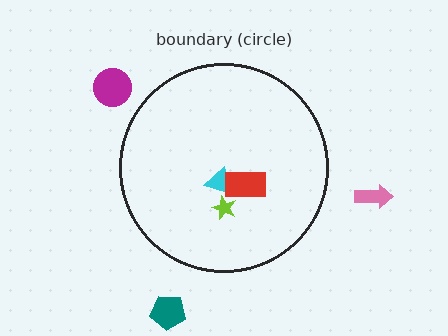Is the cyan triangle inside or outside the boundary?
Inside.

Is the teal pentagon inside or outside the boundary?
Outside.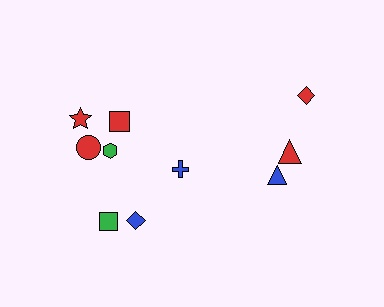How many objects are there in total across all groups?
There are 10 objects.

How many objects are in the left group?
There are 7 objects.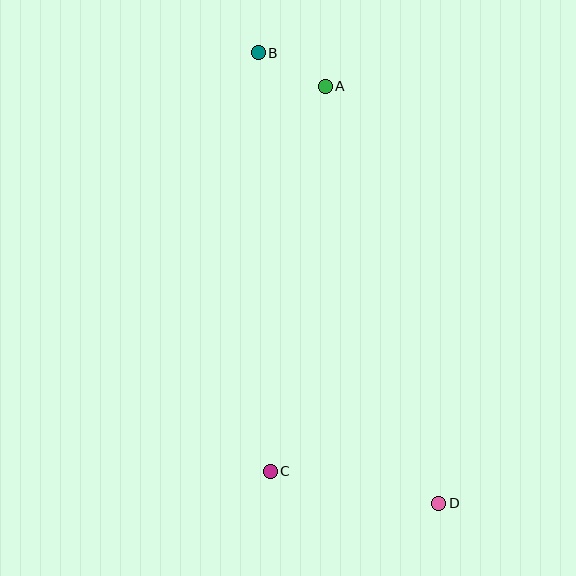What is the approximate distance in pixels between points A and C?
The distance between A and C is approximately 389 pixels.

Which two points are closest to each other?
Points A and B are closest to each other.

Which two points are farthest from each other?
Points B and D are farthest from each other.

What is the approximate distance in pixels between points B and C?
The distance between B and C is approximately 419 pixels.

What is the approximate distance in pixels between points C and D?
The distance between C and D is approximately 171 pixels.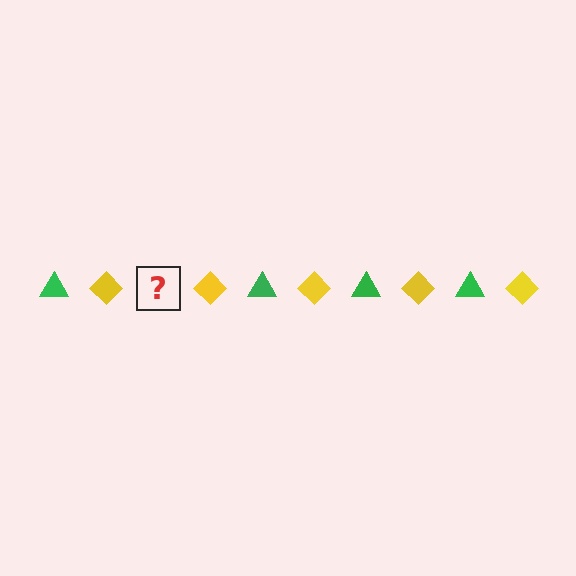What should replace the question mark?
The question mark should be replaced with a green triangle.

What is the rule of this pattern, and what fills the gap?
The rule is that the pattern alternates between green triangle and yellow diamond. The gap should be filled with a green triangle.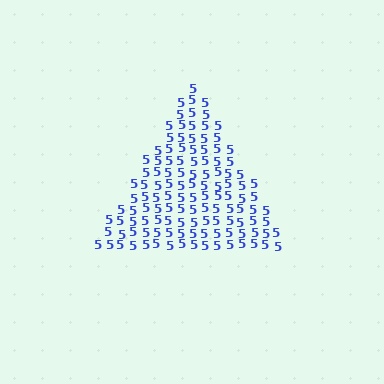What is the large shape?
The large shape is a triangle.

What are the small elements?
The small elements are digit 5's.